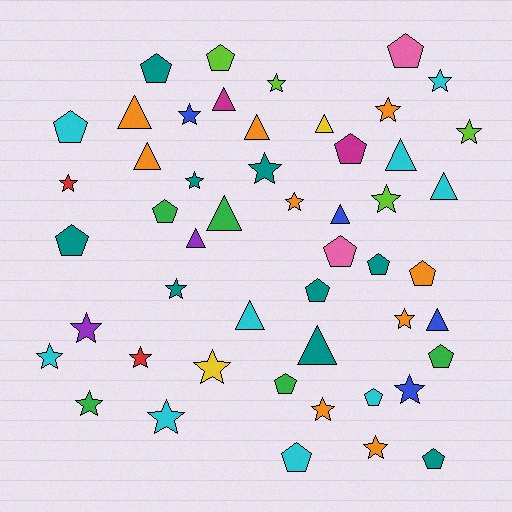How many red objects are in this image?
There are 2 red objects.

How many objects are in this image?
There are 50 objects.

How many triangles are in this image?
There are 13 triangles.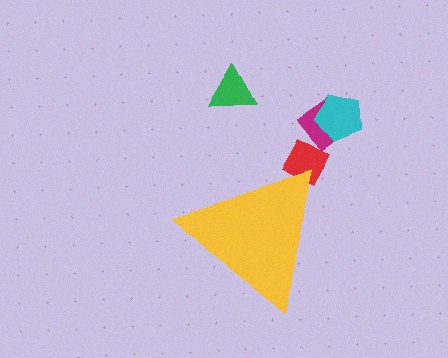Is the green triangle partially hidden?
No, the green triangle is fully visible.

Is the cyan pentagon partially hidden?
No, the cyan pentagon is fully visible.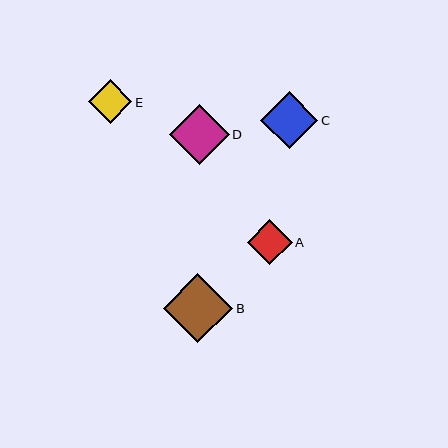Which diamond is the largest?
Diamond B is the largest with a size of approximately 70 pixels.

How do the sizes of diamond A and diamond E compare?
Diamond A and diamond E are approximately the same size.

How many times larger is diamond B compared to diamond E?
Diamond B is approximately 1.6 times the size of diamond E.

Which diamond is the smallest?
Diamond E is the smallest with a size of approximately 44 pixels.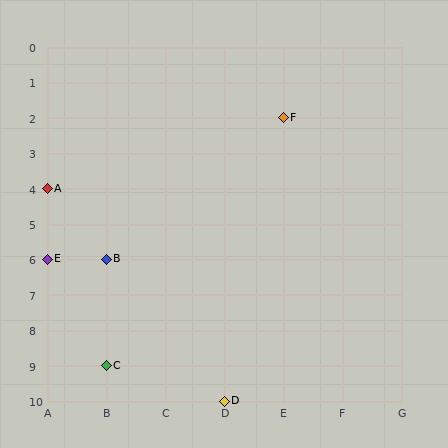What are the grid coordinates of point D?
Point D is at grid coordinates (D, 10).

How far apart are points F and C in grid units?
Points F and C are 3 columns and 7 rows apart (about 7.6 grid units diagonally).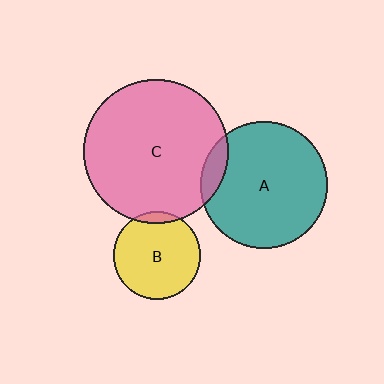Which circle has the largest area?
Circle C (pink).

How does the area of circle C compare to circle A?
Approximately 1.3 times.